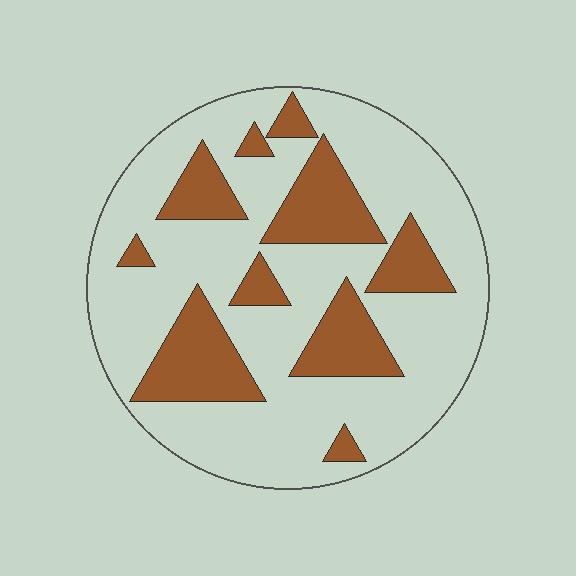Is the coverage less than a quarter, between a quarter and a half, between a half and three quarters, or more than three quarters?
Between a quarter and a half.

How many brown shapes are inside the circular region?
10.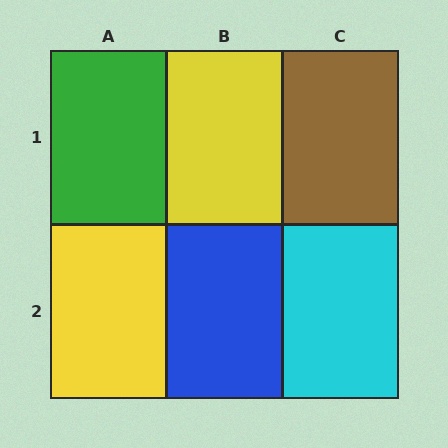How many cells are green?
1 cell is green.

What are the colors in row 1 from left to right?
Green, yellow, brown.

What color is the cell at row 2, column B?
Blue.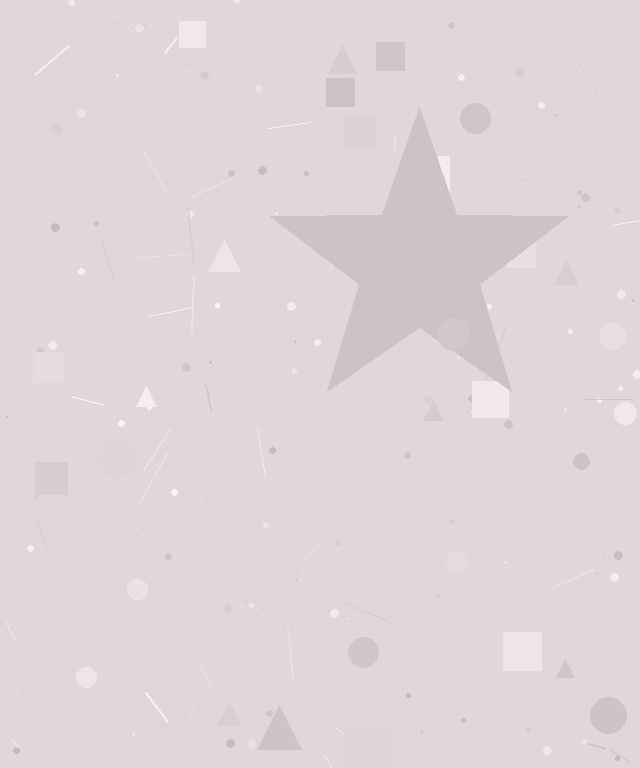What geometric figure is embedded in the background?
A star is embedded in the background.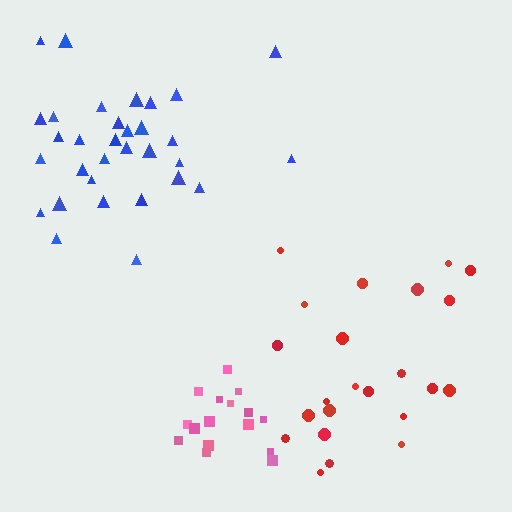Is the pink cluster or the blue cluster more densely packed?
Pink.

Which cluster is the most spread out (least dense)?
Red.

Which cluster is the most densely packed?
Pink.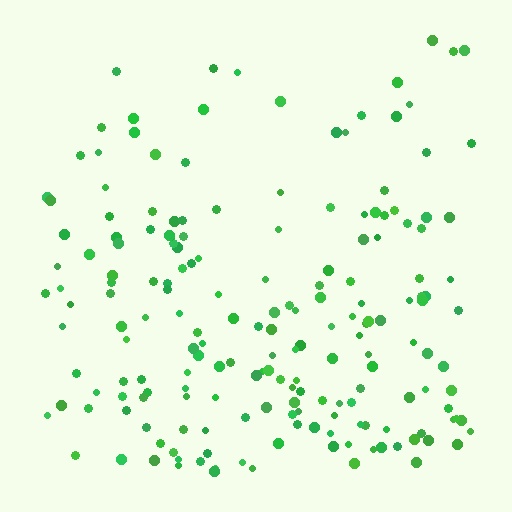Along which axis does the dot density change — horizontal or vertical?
Vertical.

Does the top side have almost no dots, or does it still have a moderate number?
Still a moderate number, just noticeably fewer than the bottom.